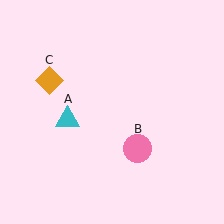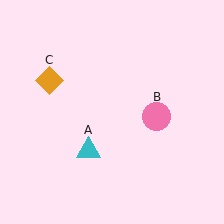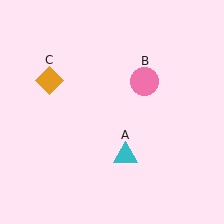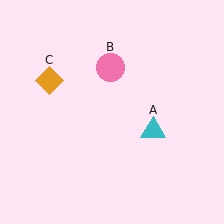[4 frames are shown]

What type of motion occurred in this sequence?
The cyan triangle (object A), pink circle (object B) rotated counterclockwise around the center of the scene.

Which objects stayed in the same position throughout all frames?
Orange diamond (object C) remained stationary.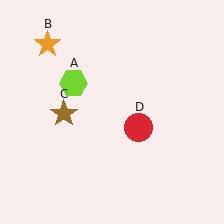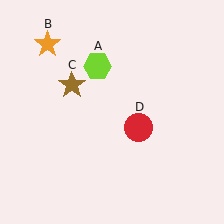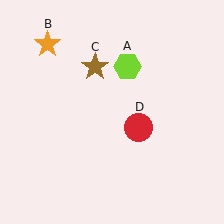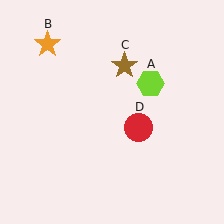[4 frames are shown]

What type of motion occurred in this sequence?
The lime hexagon (object A), brown star (object C) rotated clockwise around the center of the scene.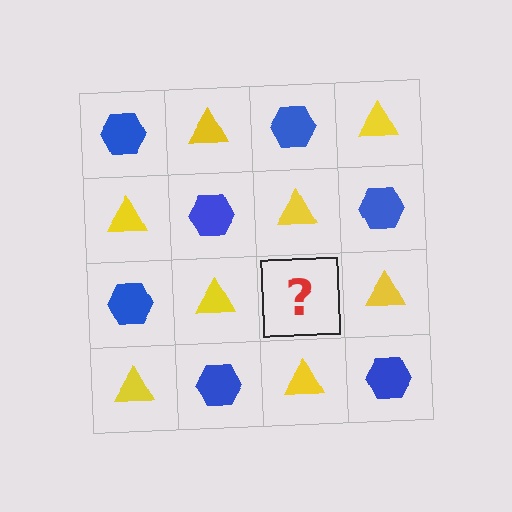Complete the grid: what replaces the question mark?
The question mark should be replaced with a blue hexagon.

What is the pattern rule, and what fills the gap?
The rule is that it alternates blue hexagon and yellow triangle in a checkerboard pattern. The gap should be filled with a blue hexagon.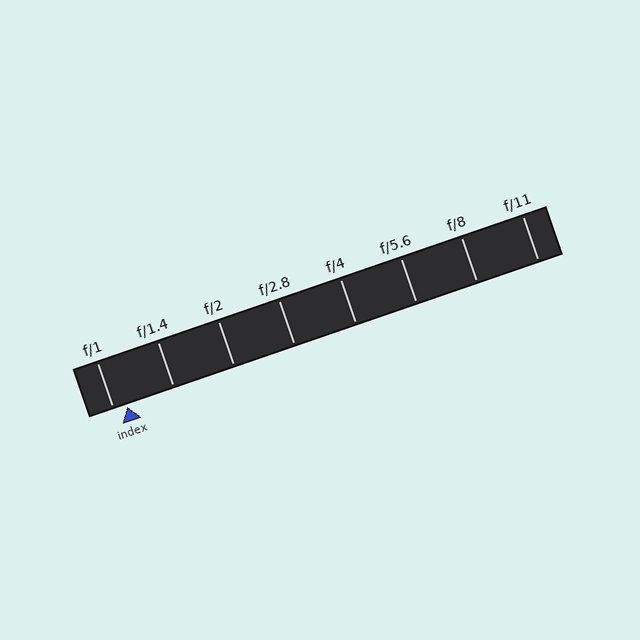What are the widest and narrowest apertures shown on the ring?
The widest aperture shown is f/1 and the narrowest is f/11.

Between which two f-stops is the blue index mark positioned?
The index mark is between f/1 and f/1.4.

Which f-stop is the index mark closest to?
The index mark is closest to f/1.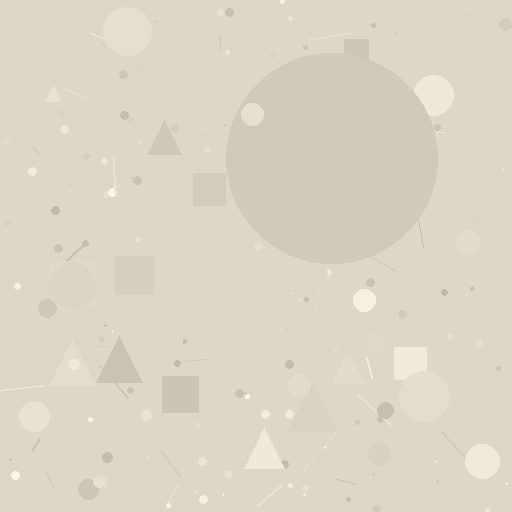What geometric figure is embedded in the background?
A circle is embedded in the background.